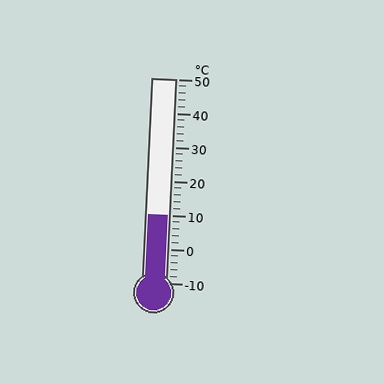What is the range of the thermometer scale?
The thermometer scale ranges from -10°C to 50°C.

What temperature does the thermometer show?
The thermometer shows approximately 10°C.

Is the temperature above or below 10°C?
The temperature is at 10°C.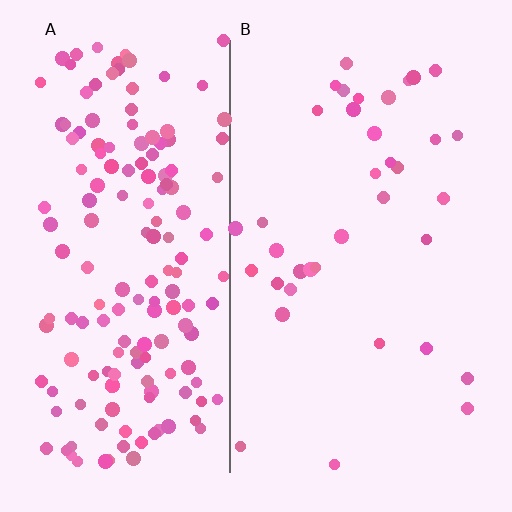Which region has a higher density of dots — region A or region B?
A (the left).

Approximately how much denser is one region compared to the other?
Approximately 4.5× — region A over region B.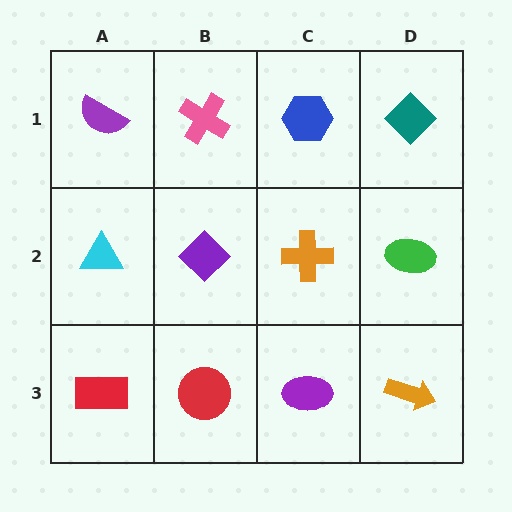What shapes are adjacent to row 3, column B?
A purple diamond (row 2, column B), a red rectangle (row 3, column A), a purple ellipse (row 3, column C).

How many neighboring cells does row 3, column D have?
2.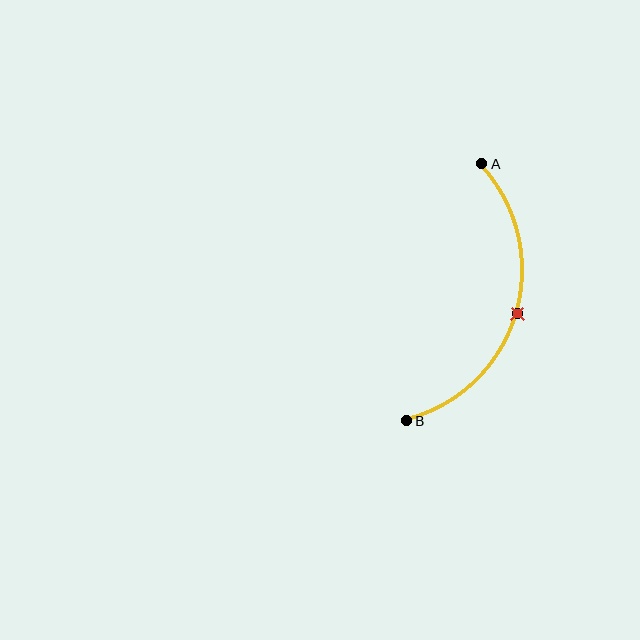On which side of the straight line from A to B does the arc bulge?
The arc bulges to the right of the straight line connecting A and B.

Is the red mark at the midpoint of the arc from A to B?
Yes. The red mark lies on the arc at equal arc-length from both A and B — it is the arc midpoint.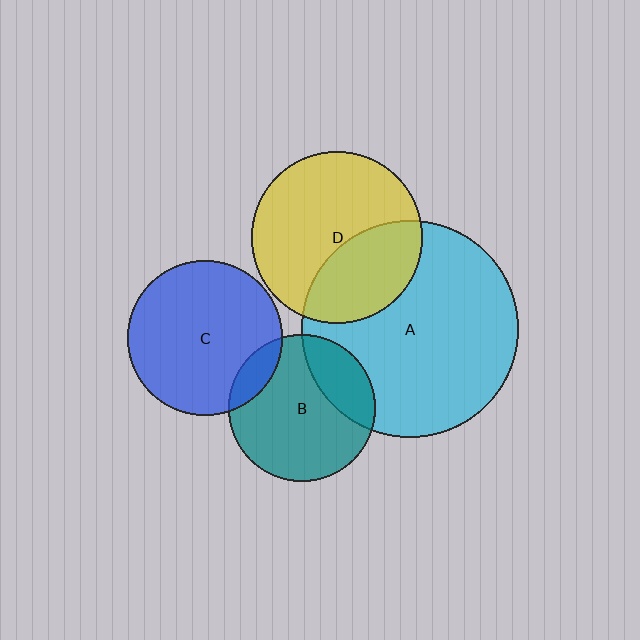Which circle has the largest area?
Circle A (cyan).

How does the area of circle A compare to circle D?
Approximately 1.6 times.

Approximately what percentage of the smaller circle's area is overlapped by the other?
Approximately 25%.